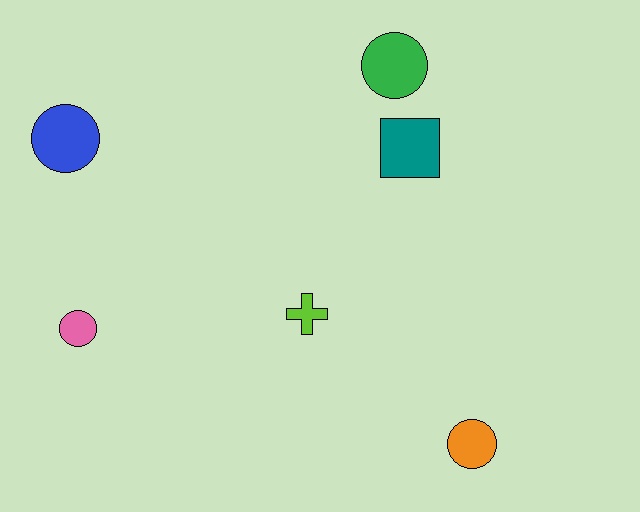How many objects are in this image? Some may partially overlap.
There are 6 objects.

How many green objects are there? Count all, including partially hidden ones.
There is 1 green object.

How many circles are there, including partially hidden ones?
There are 4 circles.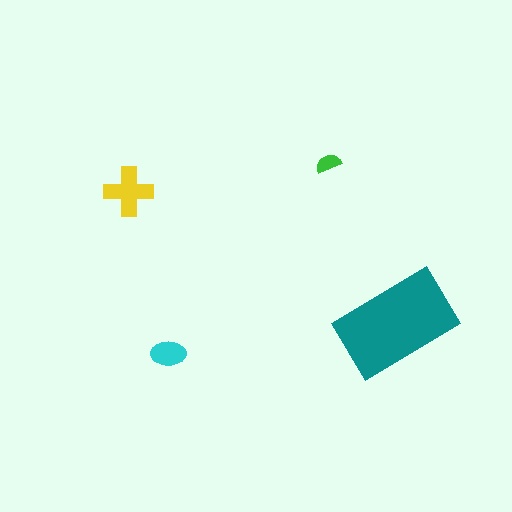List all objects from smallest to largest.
The green semicircle, the cyan ellipse, the yellow cross, the teal rectangle.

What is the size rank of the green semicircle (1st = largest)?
4th.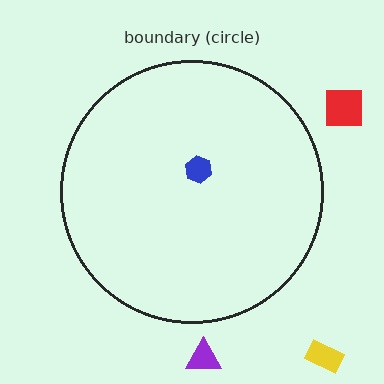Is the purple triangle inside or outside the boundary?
Outside.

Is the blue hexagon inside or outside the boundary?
Inside.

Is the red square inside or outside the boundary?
Outside.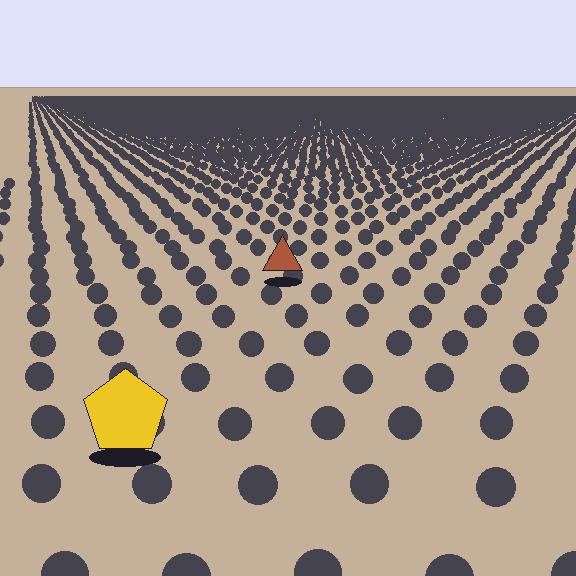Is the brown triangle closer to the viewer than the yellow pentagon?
No. The yellow pentagon is closer — you can tell from the texture gradient: the ground texture is coarser near it.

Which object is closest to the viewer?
The yellow pentagon is closest. The texture marks near it are larger and more spread out.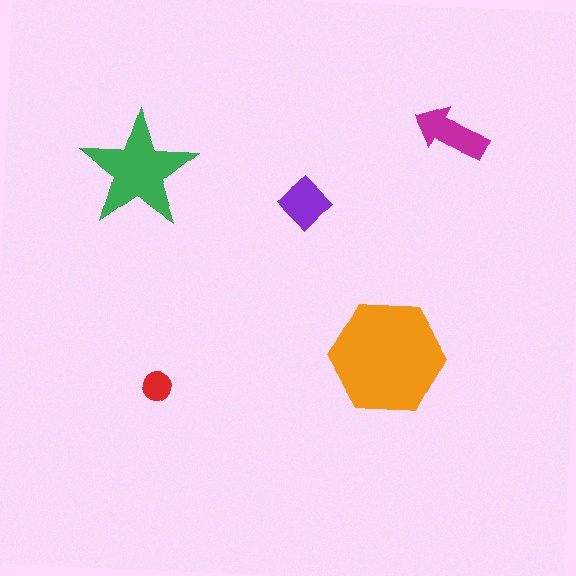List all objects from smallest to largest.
The red circle, the purple diamond, the magenta arrow, the green star, the orange hexagon.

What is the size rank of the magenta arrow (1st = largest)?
3rd.